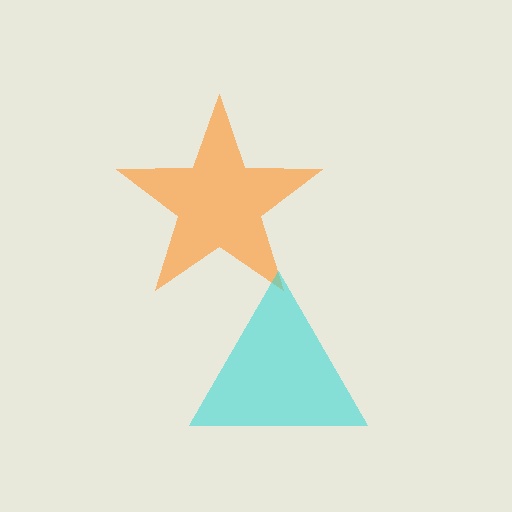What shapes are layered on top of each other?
The layered shapes are: an orange star, a cyan triangle.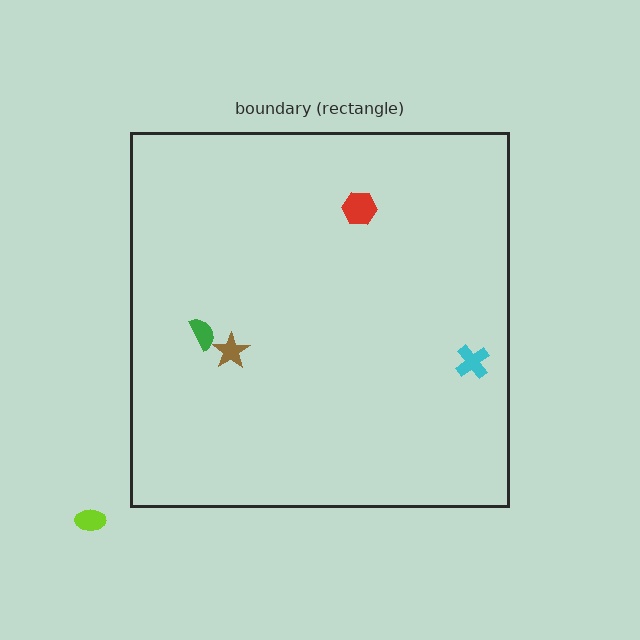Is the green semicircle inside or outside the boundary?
Inside.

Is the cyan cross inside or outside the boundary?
Inside.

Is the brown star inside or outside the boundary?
Inside.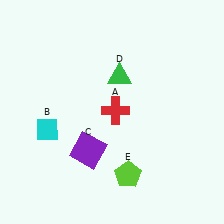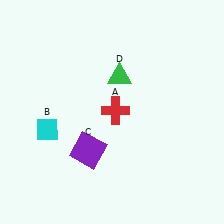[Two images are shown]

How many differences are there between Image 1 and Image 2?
There is 1 difference between the two images.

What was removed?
The lime pentagon (E) was removed in Image 2.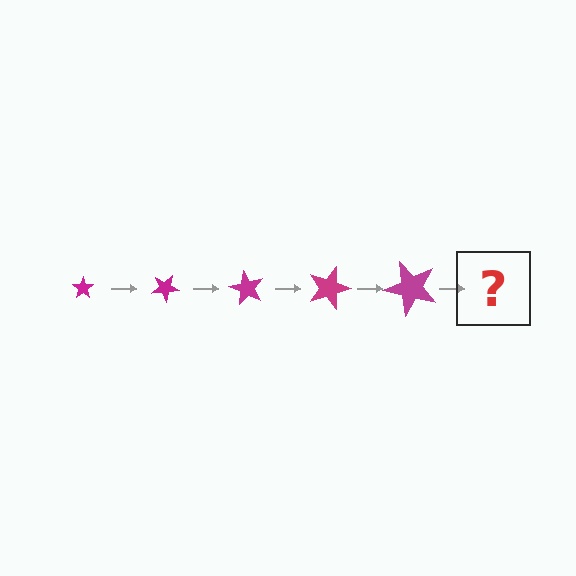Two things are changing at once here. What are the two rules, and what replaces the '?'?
The two rules are that the star grows larger each step and it rotates 30 degrees each step. The '?' should be a star, larger than the previous one and rotated 150 degrees from the start.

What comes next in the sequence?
The next element should be a star, larger than the previous one and rotated 150 degrees from the start.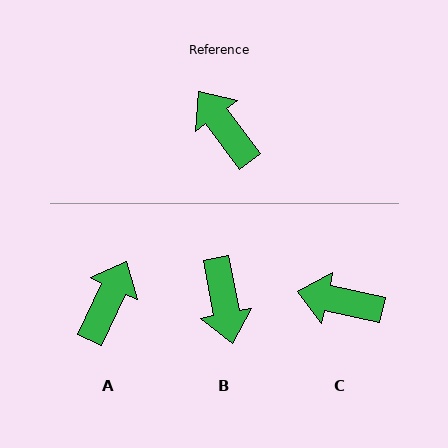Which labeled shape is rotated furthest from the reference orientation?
B, about 154 degrees away.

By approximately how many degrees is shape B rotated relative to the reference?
Approximately 154 degrees counter-clockwise.